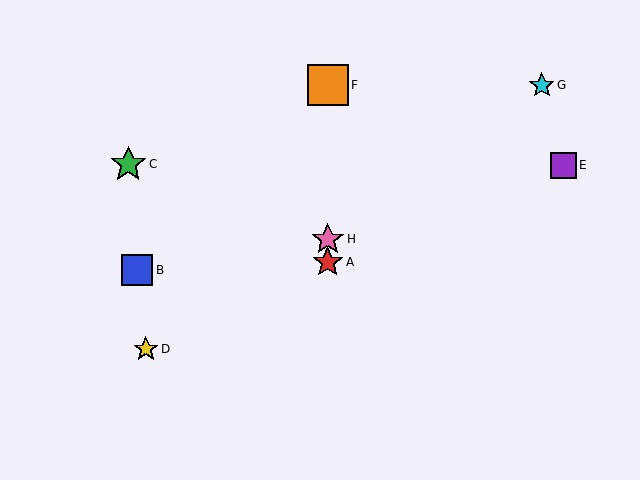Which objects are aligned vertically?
Objects A, F, H are aligned vertically.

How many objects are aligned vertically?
3 objects (A, F, H) are aligned vertically.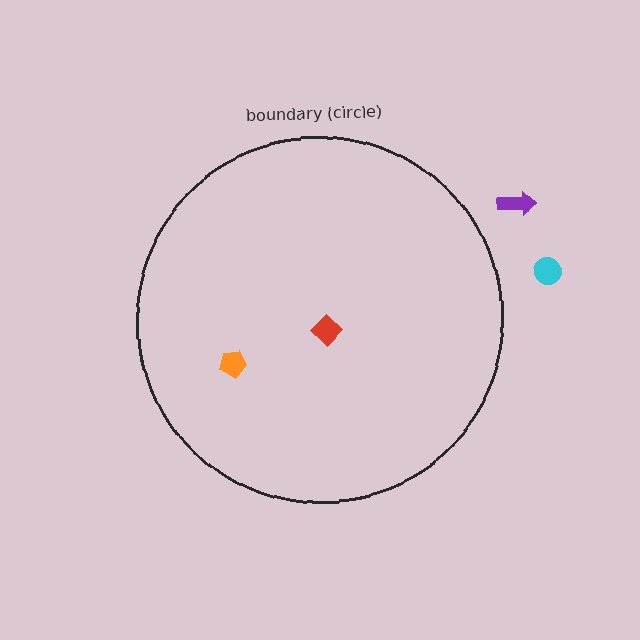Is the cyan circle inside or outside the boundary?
Outside.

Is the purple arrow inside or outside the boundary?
Outside.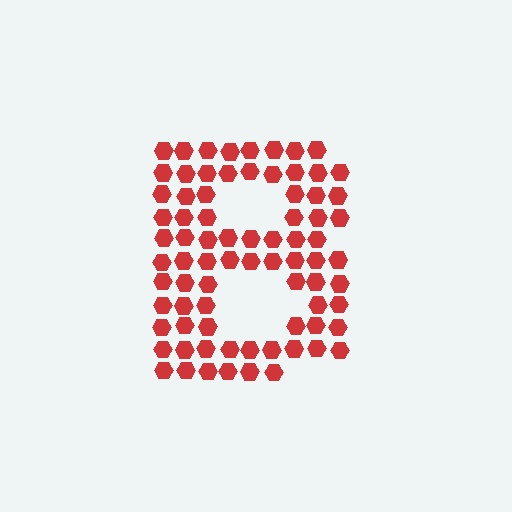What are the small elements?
The small elements are hexagons.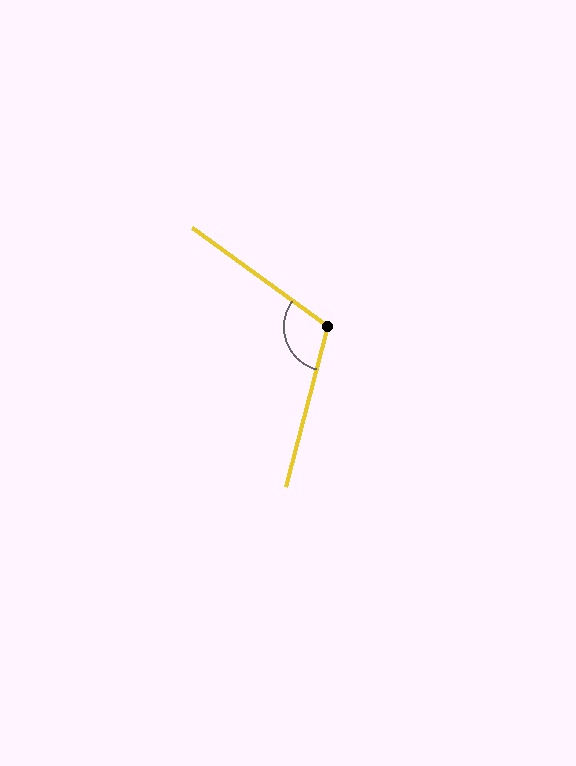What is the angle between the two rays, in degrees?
Approximately 111 degrees.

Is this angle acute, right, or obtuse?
It is obtuse.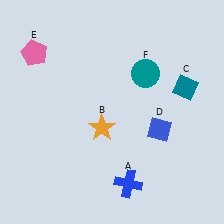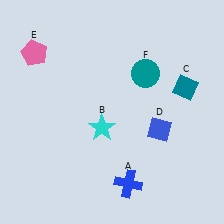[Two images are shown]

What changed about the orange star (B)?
In Image 1, B is orange. In Image 2, it changed to cyan.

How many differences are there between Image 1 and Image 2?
There is 1 difference between the two images.